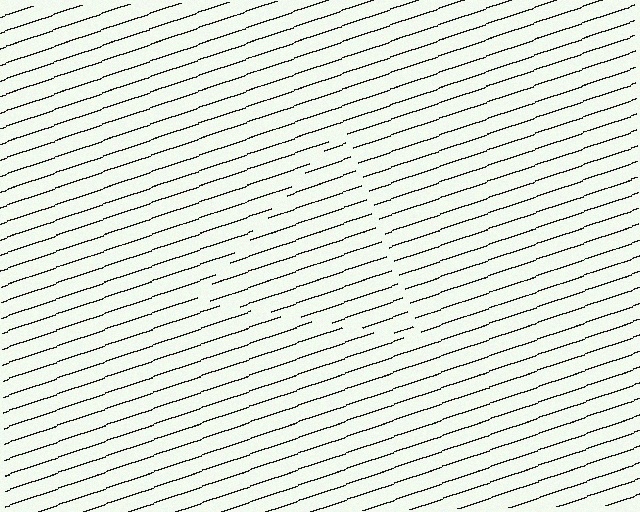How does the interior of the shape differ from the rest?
The interior of the shape contains the same grating, shifted by half a period — the contour is defined by the phase discontinuity where line-ends from the inner and outer gratings abut.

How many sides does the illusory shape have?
3 sides — the line-ends trace a triangle.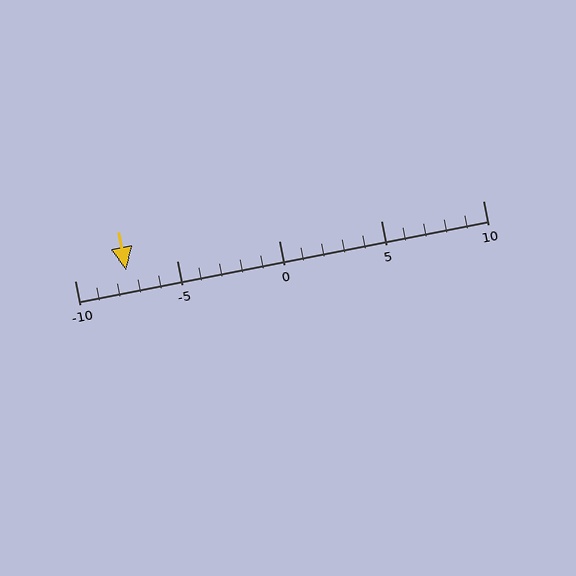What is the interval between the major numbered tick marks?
The major tick marks are spaced 5 units apart.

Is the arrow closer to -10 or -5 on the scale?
The arrow is closer to -5.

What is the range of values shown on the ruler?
The ruler shows values from -10 to 10.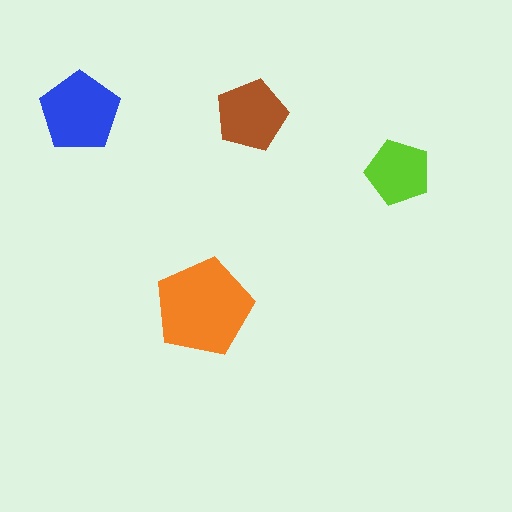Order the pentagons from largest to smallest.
the orange one, the blue one, the brown one, the lime one.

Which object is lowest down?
The orange pentagon is bottommost.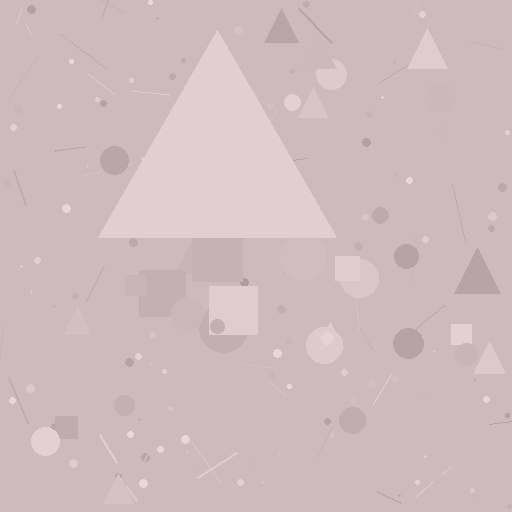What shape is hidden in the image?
A triangle is hidden in the image.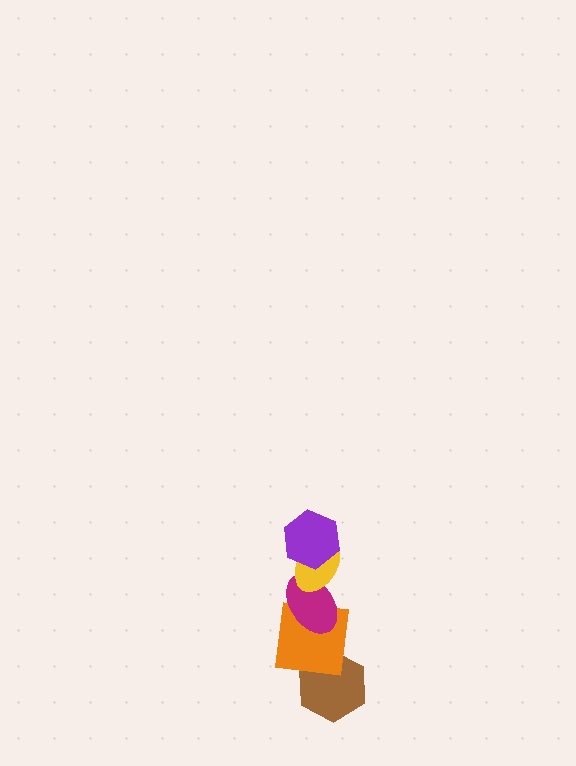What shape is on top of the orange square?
The magenta ellipse is on top of the orange square.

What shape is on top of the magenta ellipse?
The yellow ellipse is on top of the magenta ellipse.